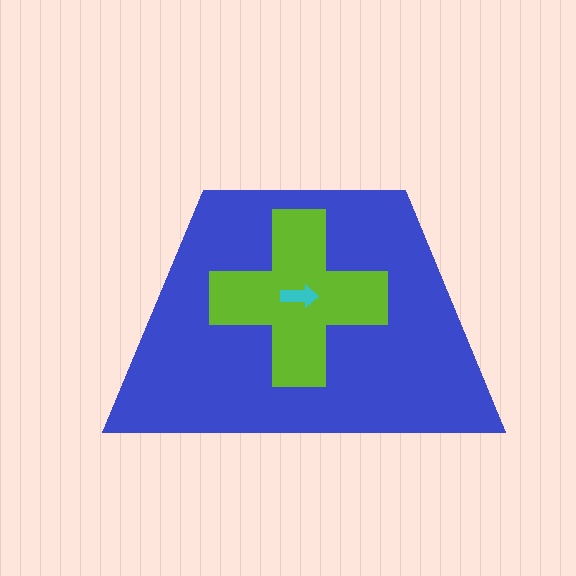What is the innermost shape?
The cyan arrow.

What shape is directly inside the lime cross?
The cyan arrow.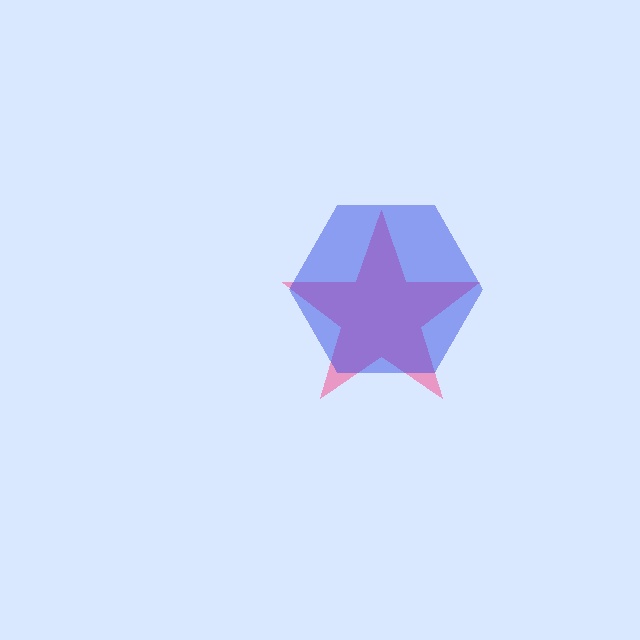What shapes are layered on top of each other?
The layered shapes are: a pink star, a blue hexagon.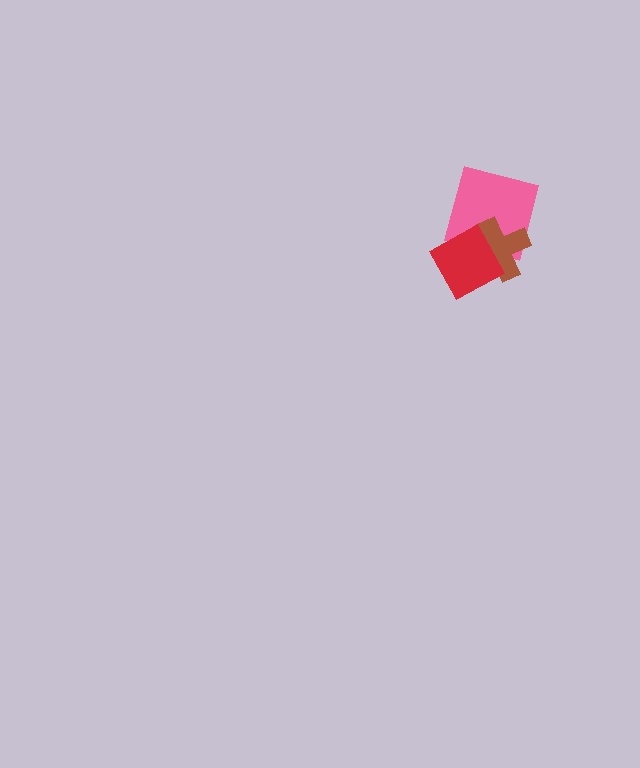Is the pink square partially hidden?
Yes, it is partially covered by another shape.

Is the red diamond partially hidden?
No, no other shape covers it.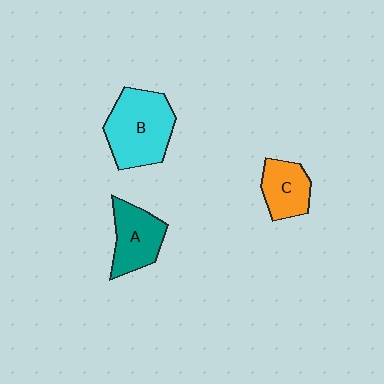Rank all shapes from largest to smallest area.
From largest to smallest: B (cyan), A (teal), C (orange).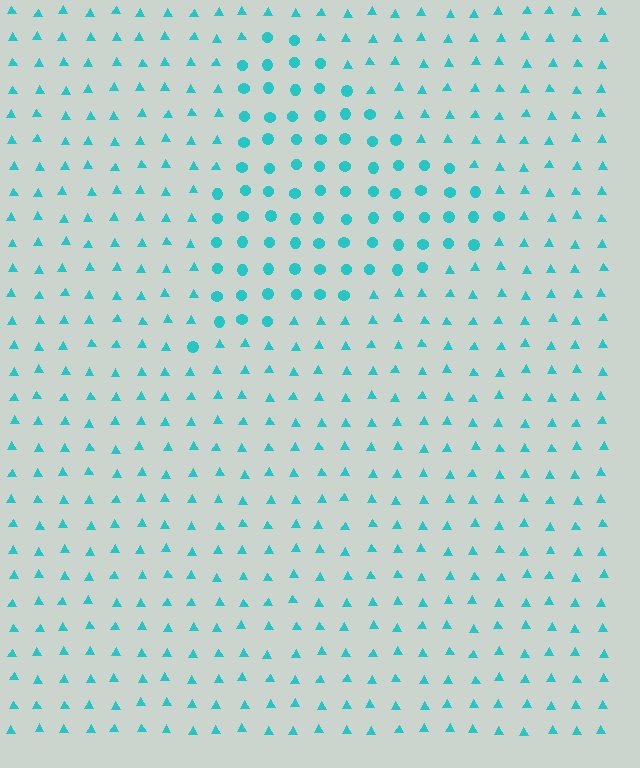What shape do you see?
I see a triangle.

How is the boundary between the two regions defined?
The boundary is defined by a change in element shape: circles inside vs. triangles outside. All elements share the same color and spacing.